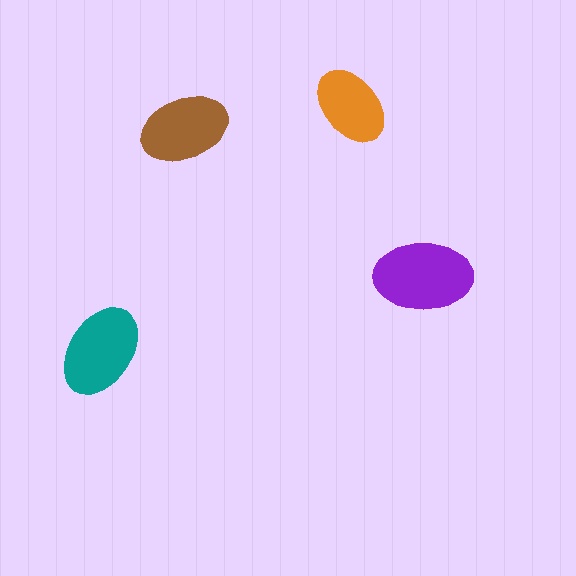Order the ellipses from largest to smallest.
the purple one, the teal one, the brown one, the orange one.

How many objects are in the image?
There are 4 objects in the image.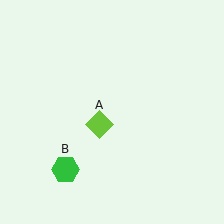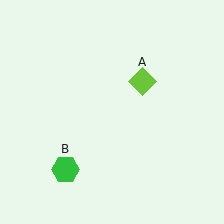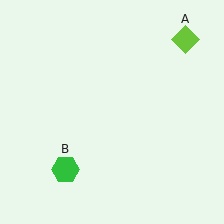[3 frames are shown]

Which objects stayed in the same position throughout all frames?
Green hexagon (object B) remained stationary.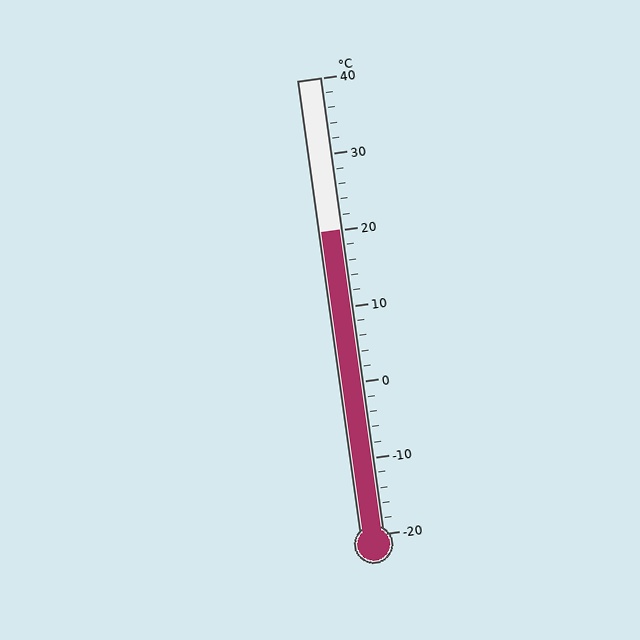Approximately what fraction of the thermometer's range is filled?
The thermometer is filled to approximately 65% of its range.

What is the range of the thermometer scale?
The thermometer scale ranges from -20°C to 40°C.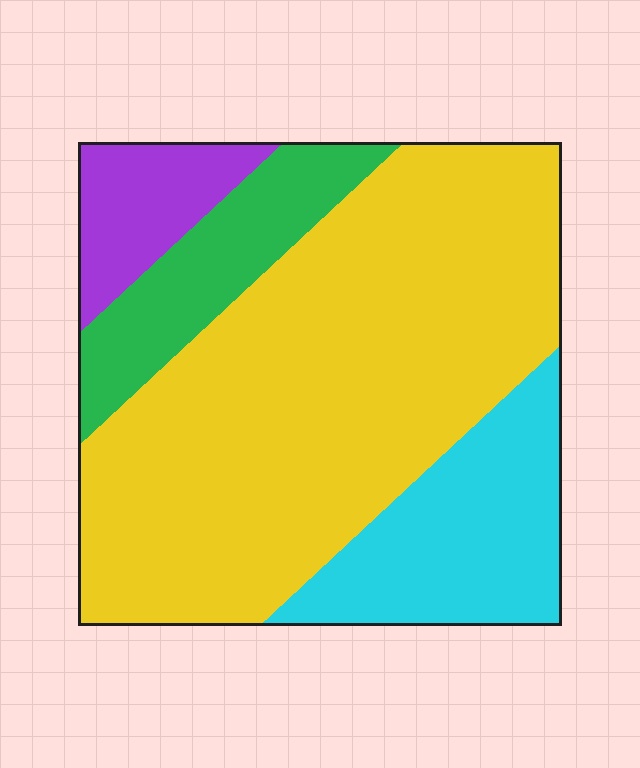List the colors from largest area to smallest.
From largest to smallest: yellow, cyan, green, purple.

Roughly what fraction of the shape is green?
Green covers around 15% of the shape.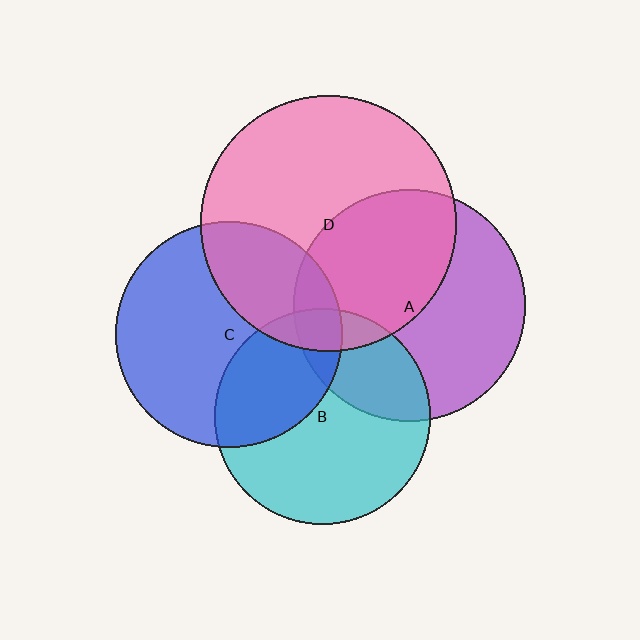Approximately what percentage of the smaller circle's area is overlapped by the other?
Approximately 30%.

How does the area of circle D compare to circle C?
Approximately 1.3 times.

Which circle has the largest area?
Circle D (pink).